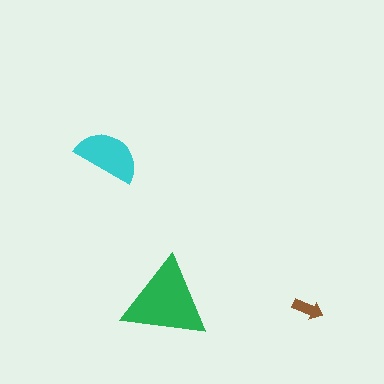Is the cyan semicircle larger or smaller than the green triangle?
Smaller.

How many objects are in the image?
There are 3 objects in the image.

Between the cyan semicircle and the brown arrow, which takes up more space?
The cyan semicircle.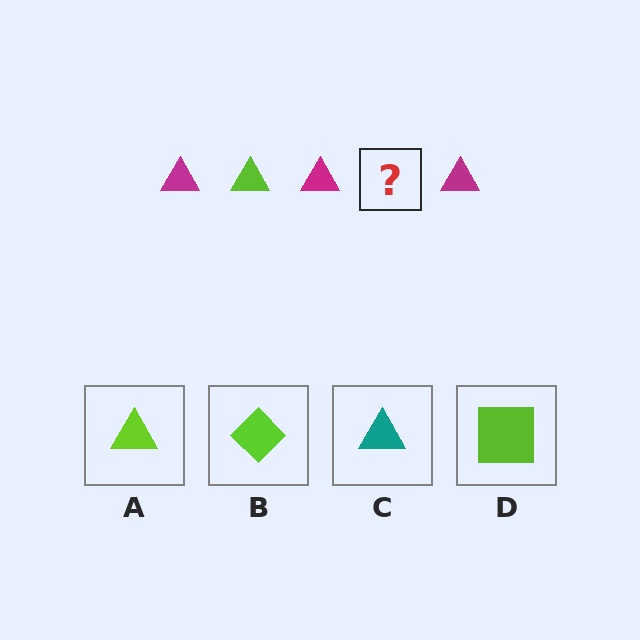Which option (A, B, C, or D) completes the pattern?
A.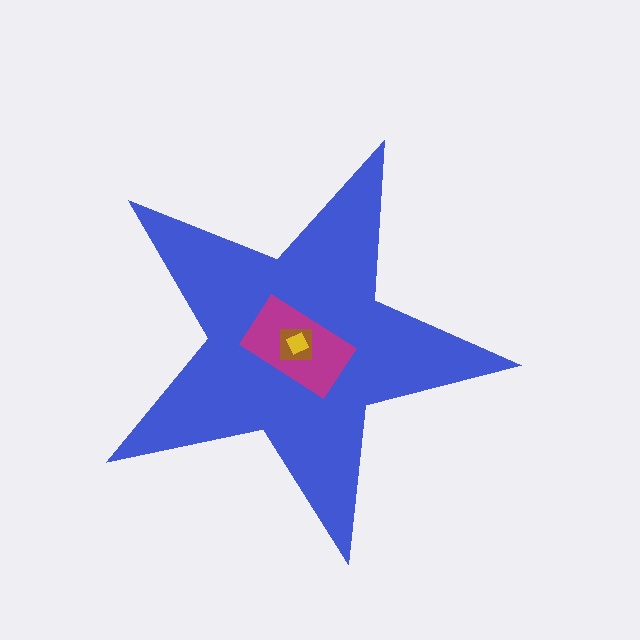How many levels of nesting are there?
4.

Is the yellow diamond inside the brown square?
Yes.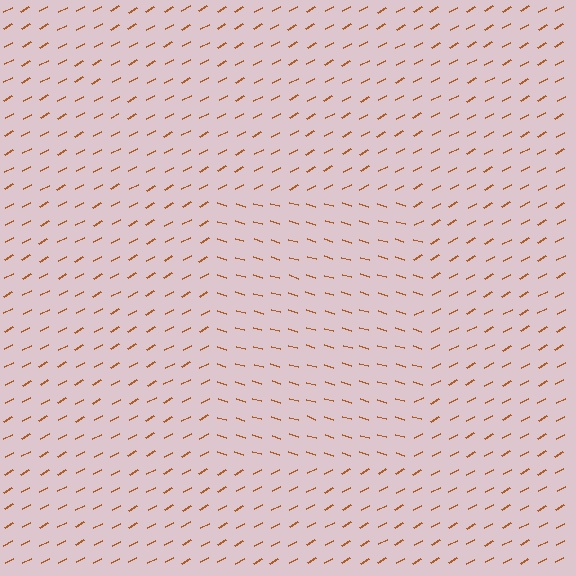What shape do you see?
I see a rectangle.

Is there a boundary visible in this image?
Yes, there is a texture boundary formed by a change in line orientation.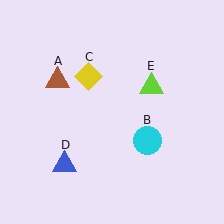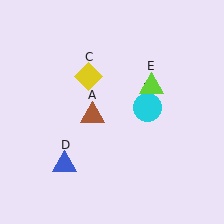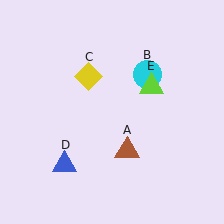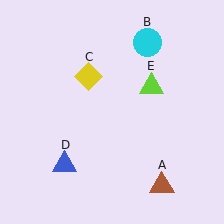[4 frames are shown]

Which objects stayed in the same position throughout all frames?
Yellow diamond (object C) and blue triangle (object D) and lime triangle (object E) remained stationary.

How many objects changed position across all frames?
2 objects changed position: brown triangle (object A), cyan circle (object B).